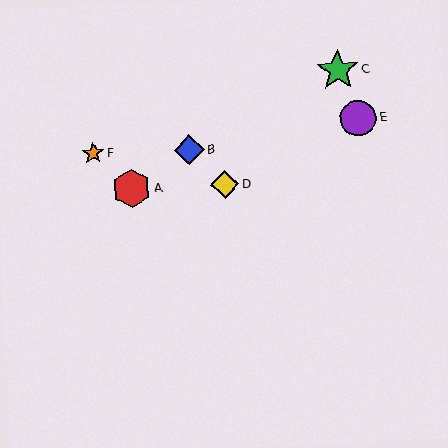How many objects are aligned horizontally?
2 objects (A, D) are aligned horizontally.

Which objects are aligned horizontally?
Objects A, D are aligned horizontally.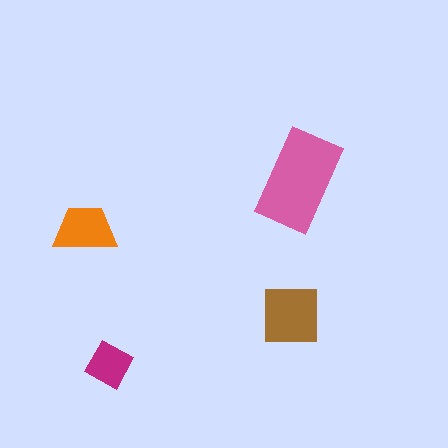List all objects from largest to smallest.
The pink rectangle, the brown square, the orange trapezoid, the magenta diamond.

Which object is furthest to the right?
The pink rectangle is rightmost.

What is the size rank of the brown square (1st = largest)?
2nd.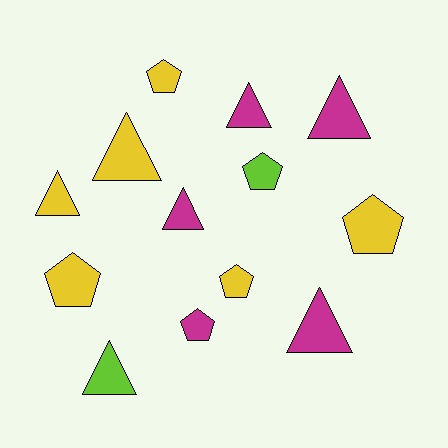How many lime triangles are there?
There is 1 lime triangle.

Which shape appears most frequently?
Triangle, with 7 objects.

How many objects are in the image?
There are 13 objects.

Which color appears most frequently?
Yellow, with 6 objects.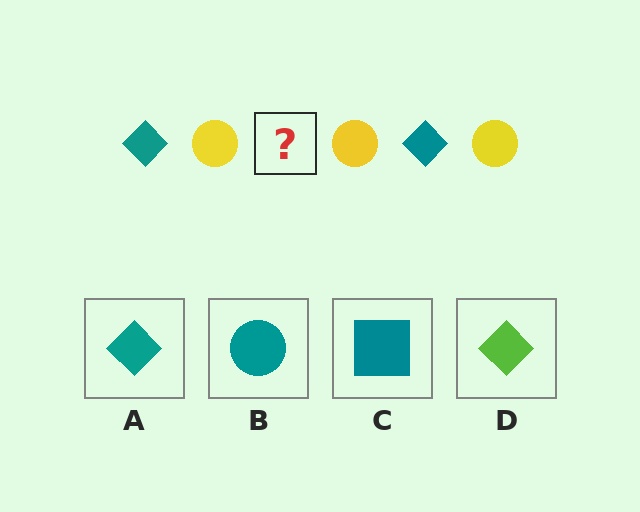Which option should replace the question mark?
Option A.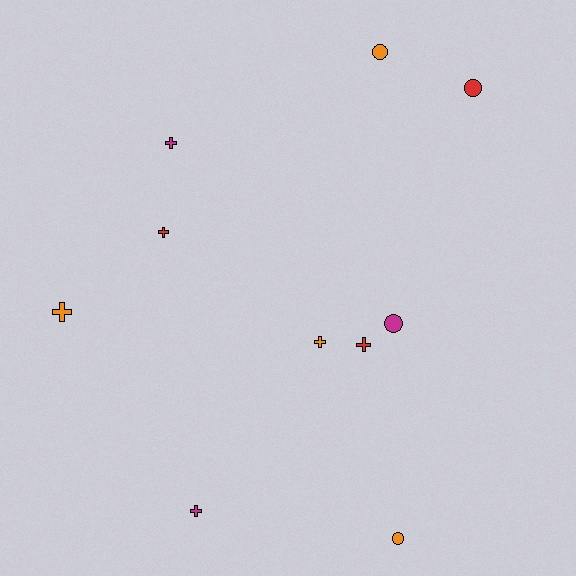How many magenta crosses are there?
There are 2 magenta crosses.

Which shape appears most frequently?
Cross, with 6 objects.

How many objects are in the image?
There are 10 objects.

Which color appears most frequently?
Orange, with 4 objects.